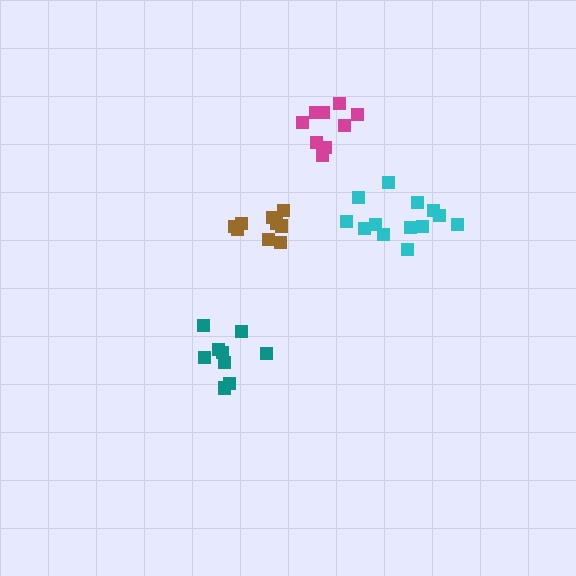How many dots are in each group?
Group 1: 13 dots, Group 2: 9 dots, Group 3: 9 dots, Group 4: 9 dots (40 total).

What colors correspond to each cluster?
The clusters are colored: cyan, brown, teal, magenta.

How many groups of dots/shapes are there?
There are 4 groups.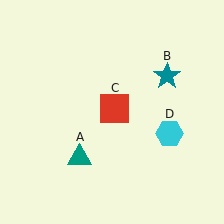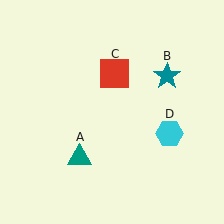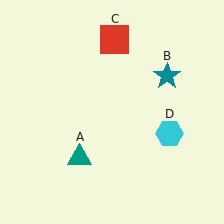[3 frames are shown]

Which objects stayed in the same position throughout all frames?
Teal triangle (object A) and teal star (object B) and cyan hexagon (object D) remained stationary.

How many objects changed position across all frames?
1 object changed position: red square (object C).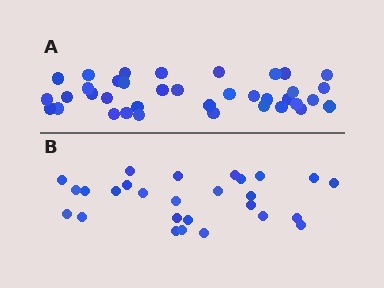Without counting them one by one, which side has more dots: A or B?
Region A (the top region) has more dots.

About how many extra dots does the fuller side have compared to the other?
Region A has roughly 10 or so more dots than region B.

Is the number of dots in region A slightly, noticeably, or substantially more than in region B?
Region A has noticeably more, but not dramatically so. The ratio is roughly 1.4 to 1.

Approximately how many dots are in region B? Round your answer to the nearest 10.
About 30 dots. (The exact count is 27, which rounds to 30.)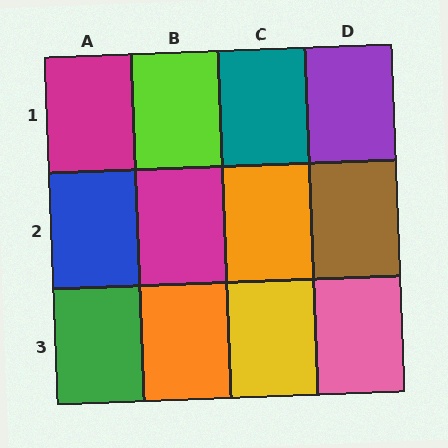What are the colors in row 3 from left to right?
Green, orange, yellow, pink.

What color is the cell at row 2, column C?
Orange.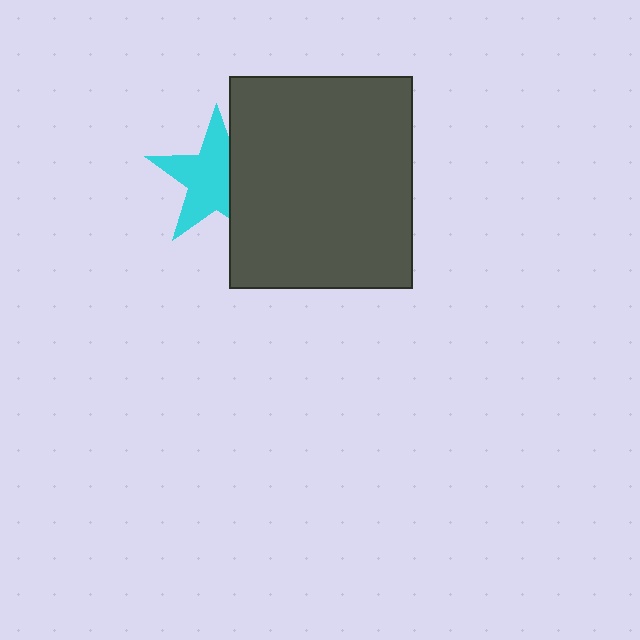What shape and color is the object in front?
The object in front is a dark gray rectangle.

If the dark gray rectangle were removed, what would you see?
You would see the complete cyan star.